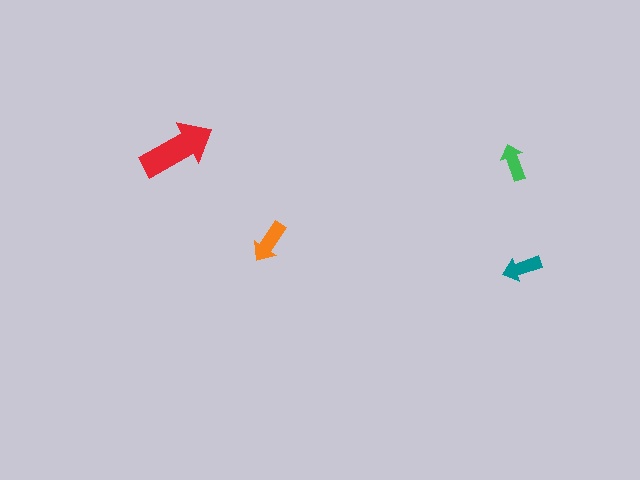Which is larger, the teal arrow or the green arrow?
The teal one.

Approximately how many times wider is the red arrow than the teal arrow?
About 2 times wider.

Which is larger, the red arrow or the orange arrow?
The red one.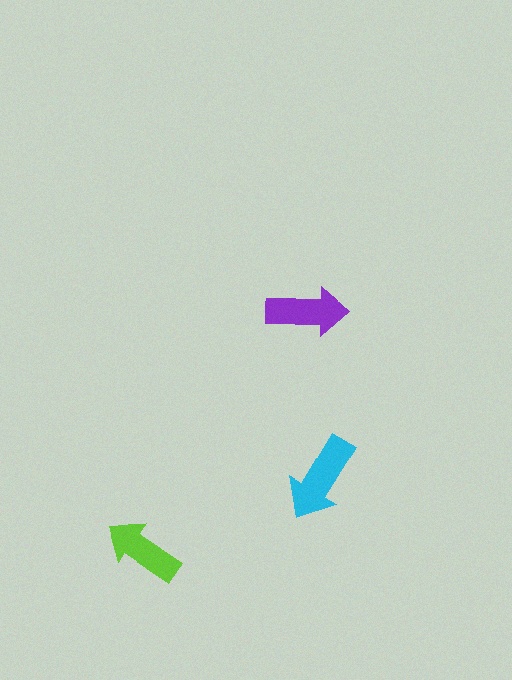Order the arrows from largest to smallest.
the cyan one, the purple one, the lime one.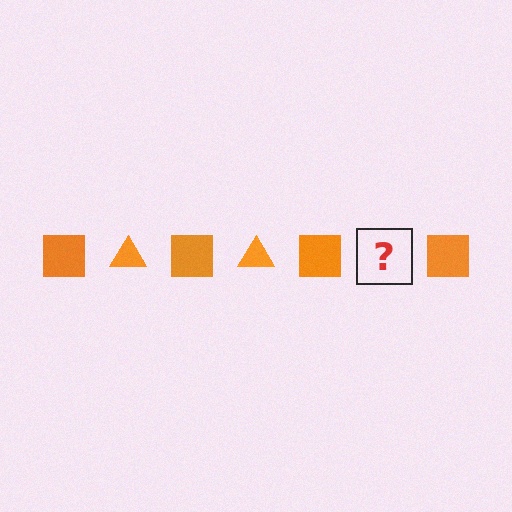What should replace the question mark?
The question mark should be replaced with an orange triangle.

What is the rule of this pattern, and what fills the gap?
The rule is that the pattern cycles through square, triangle shapes in orange. The gap should be filled with an orange triangle.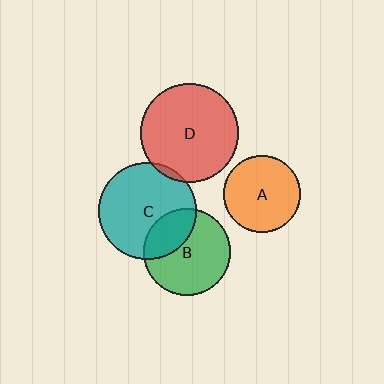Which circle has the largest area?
Circle D (red).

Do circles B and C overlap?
Yes.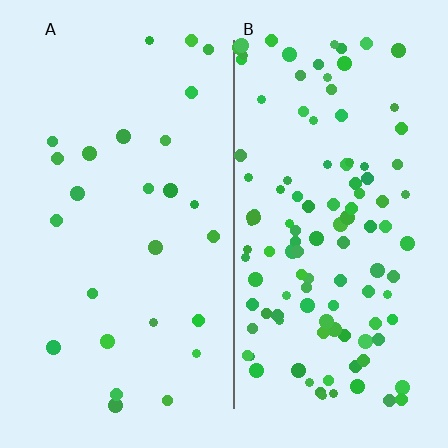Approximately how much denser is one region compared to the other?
Approximately 4.3× — region B over region A.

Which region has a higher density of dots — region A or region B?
B (the right).